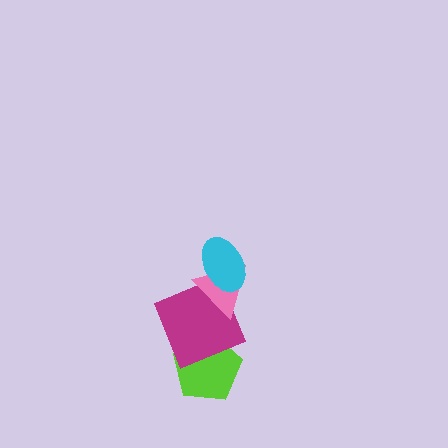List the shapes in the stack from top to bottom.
From top to bottom: the cyan ellipse, the pink triangle, the magenta square, the lime pentagon.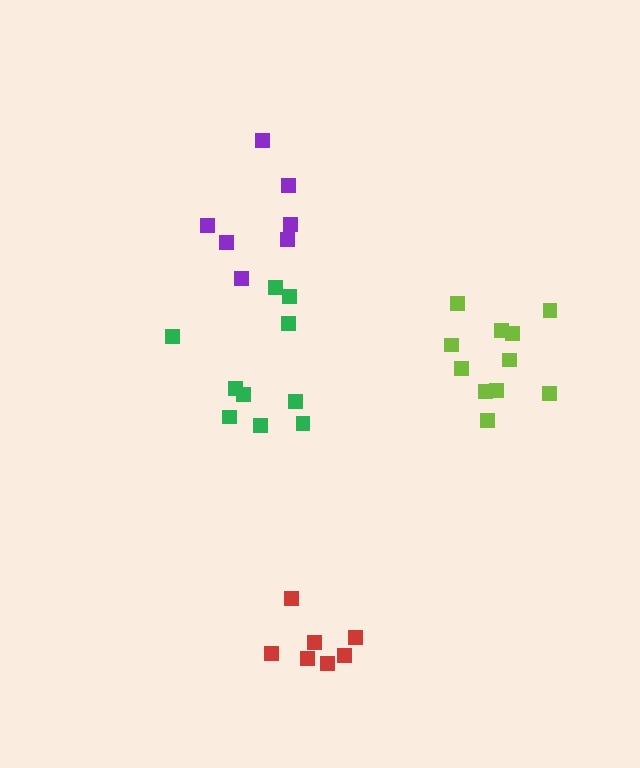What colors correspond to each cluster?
The clusters are colored: lime, purple, green, red.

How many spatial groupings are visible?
There are 4 spatial groupings.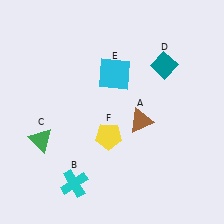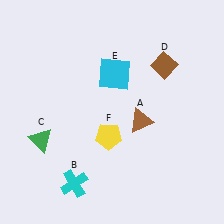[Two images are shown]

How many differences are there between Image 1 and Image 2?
There is 1 difference between the two images.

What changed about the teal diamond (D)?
In Image 1, D is teal. In Image 2, it changed to brown.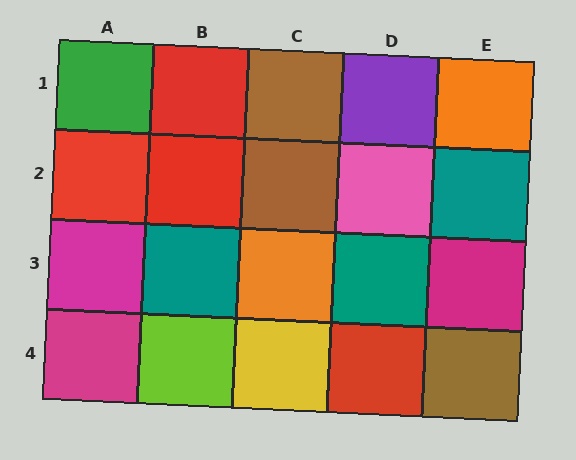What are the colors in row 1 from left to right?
Green, red, brown, purple, orange.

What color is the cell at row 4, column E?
Brown.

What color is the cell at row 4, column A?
Magenta.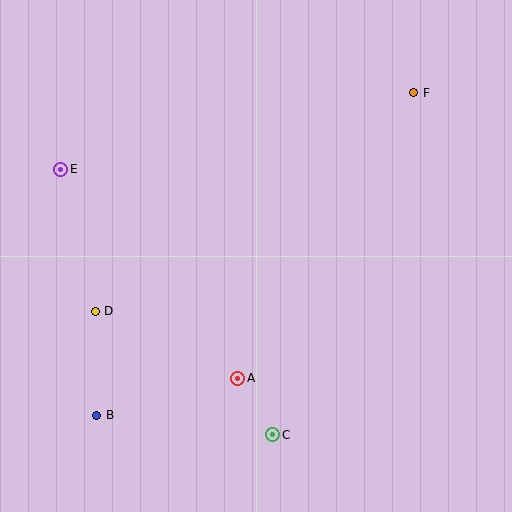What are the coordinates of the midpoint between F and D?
The midpoint between F and D is at (255, 202).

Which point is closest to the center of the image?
Point A at (238, 378) is closest to the center.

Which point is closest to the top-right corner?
Point F is closest to the top-right corner.